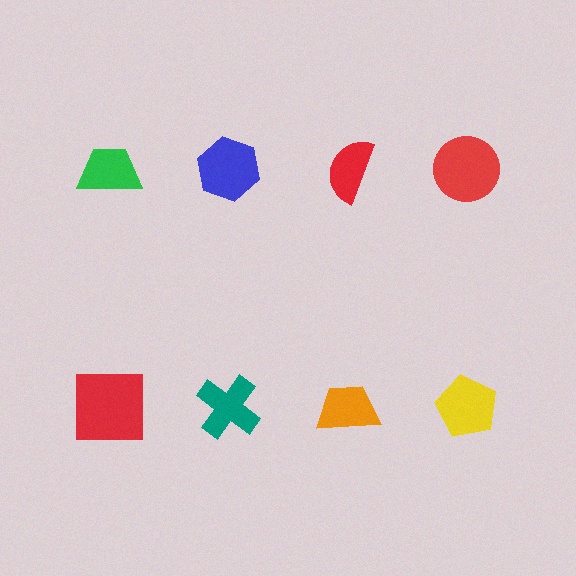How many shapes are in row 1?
4 shapes.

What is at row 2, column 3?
An orange trapezoid.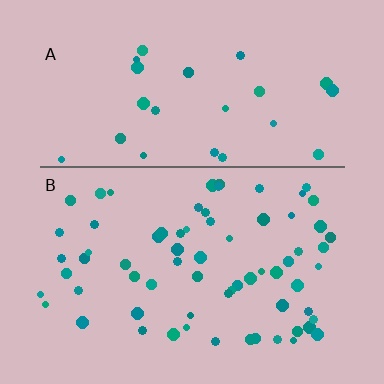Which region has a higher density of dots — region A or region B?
B (the bottom).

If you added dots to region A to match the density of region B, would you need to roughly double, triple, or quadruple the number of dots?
Approximately triple.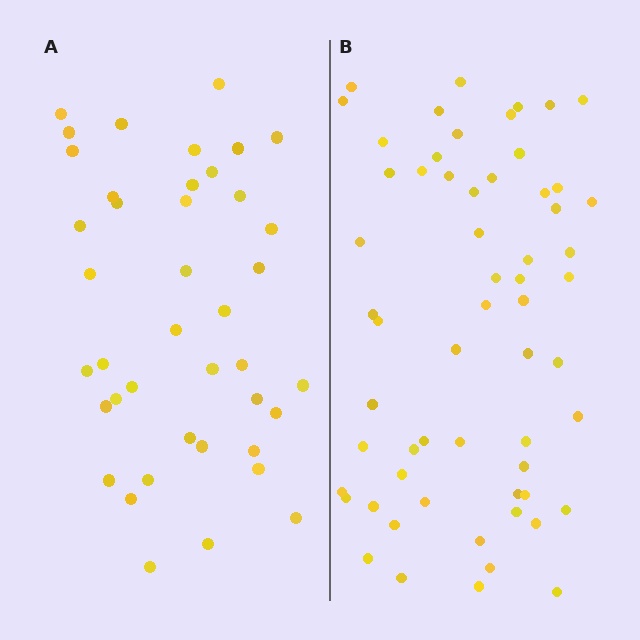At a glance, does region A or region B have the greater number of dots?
Region B (the right region) has more dots.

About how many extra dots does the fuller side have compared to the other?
Region B has approximately 20 more dots than region A.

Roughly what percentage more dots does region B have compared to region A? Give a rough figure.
About 45% more.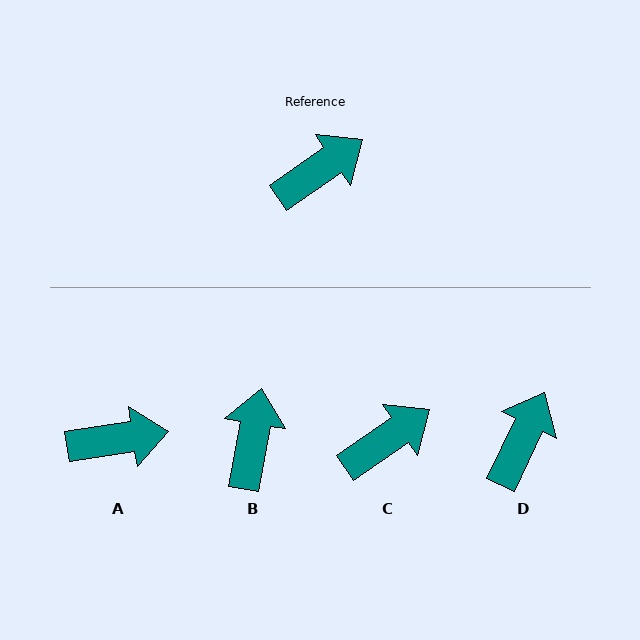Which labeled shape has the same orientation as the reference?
C.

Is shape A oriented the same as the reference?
No, it is off by about 26 degrees.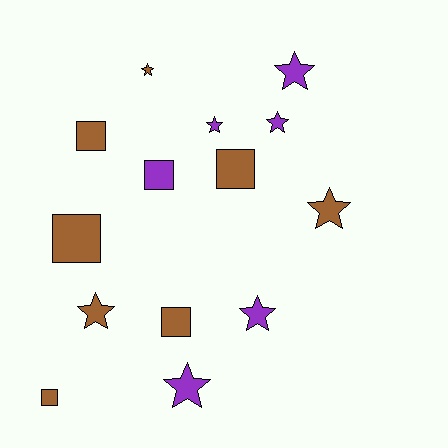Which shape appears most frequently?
Star, with 8 objects.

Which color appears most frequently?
Brown, with 8 objects.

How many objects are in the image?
There are 14 objects.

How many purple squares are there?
There is 1 purple square.